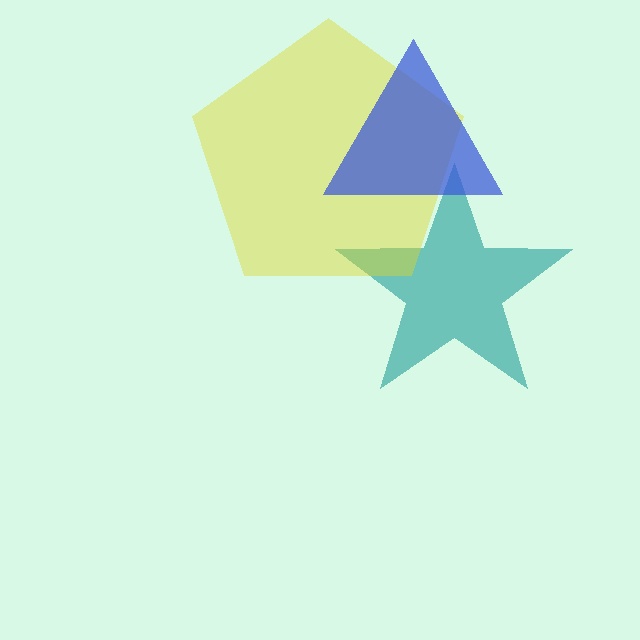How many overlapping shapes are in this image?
There are 3 overlapping shapes in the image.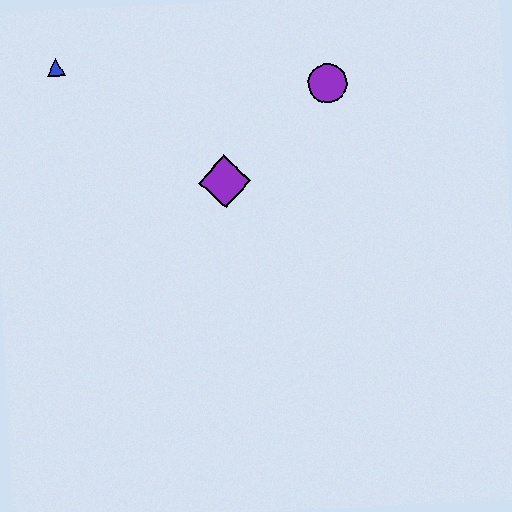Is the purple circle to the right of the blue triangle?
Yes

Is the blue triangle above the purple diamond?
Yes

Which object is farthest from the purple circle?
The blue triangle is farthest from the purple circle.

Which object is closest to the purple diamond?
The purple circle is closest to the purple diamond.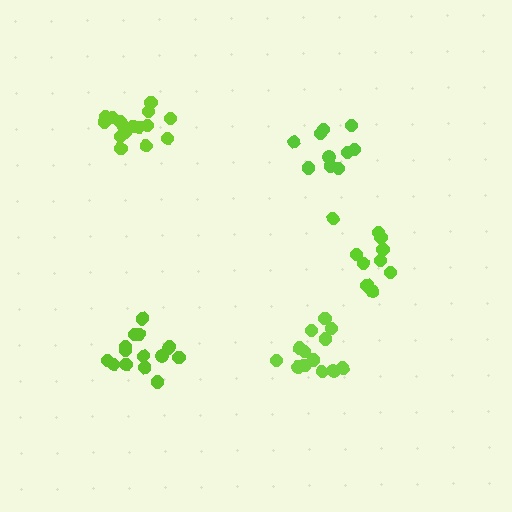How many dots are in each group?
Group 1: 16 dots, Group 2: 10 dots, Group 3: 15 dots, Group 4: 13 dots, Group 5: 10 dots (64 total).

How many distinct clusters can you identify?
There are 5 distinct clusters.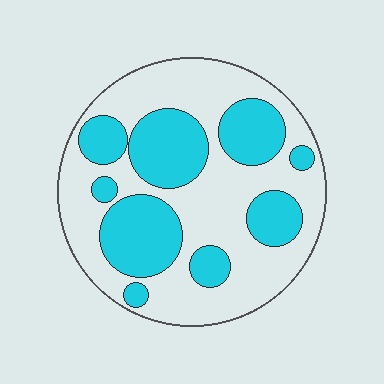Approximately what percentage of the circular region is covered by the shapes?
Approximately 40%.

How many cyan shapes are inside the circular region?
9.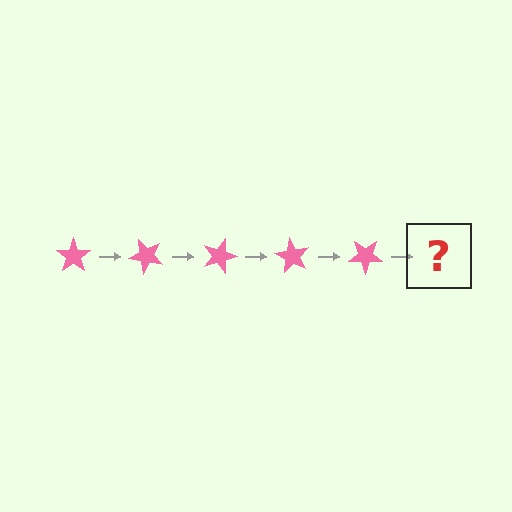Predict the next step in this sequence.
The next step is a pink star rotated 225 degrees.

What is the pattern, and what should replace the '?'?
The pattern is that the star rotates 45 degrees each step. The '?' should be a pink star rotated 225 degrees.